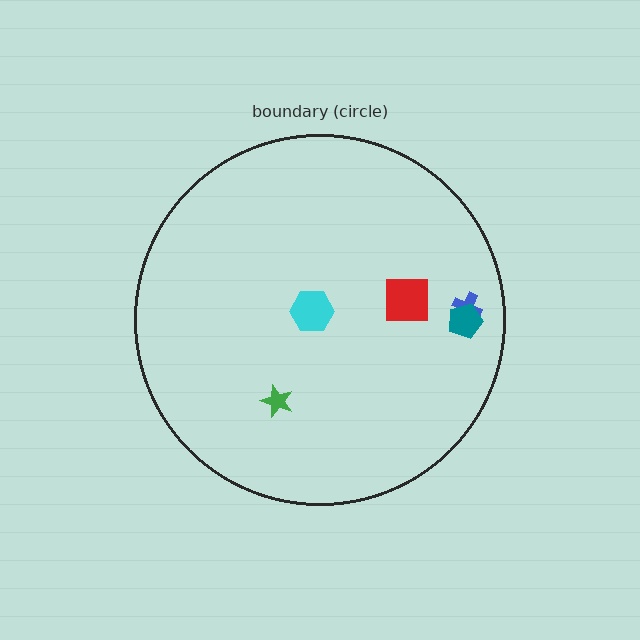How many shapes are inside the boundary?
5 inside, 0 outside.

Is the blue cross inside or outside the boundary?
Inside.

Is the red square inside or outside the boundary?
Inside.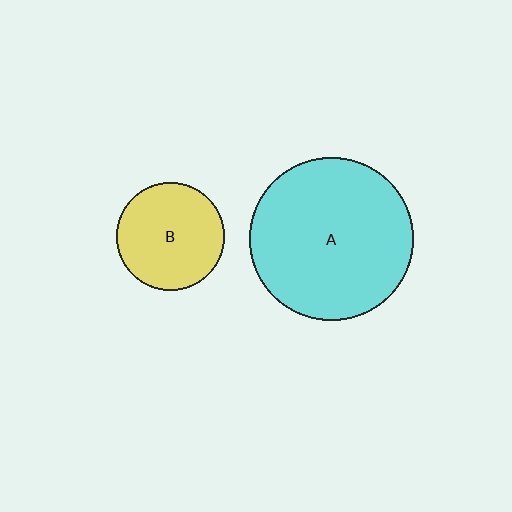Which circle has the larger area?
Circle A (cyan).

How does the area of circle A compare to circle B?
Approximately 2.3 times.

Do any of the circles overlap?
No, none of the circles overlap.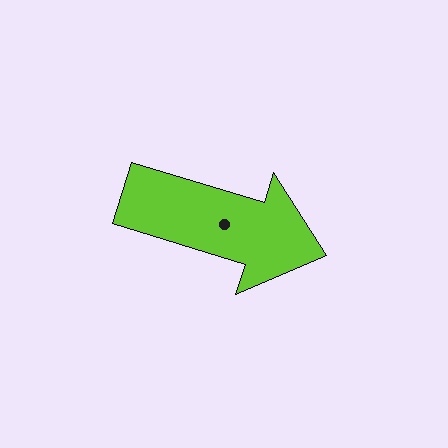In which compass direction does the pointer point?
East.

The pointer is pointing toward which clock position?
Roughly 4 o'clock.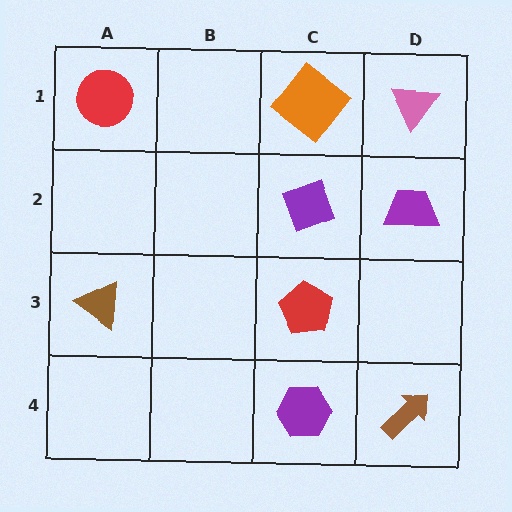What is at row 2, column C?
A purple diamond.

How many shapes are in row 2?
2 shapes.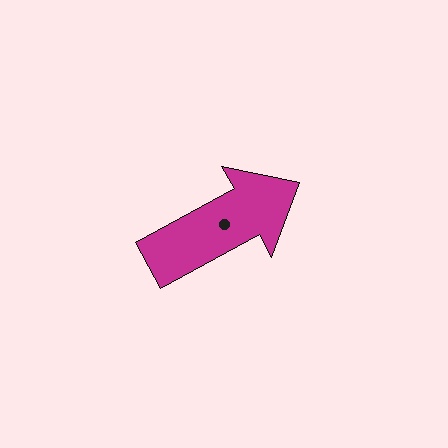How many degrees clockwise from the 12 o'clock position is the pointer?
Approximately 61 degrees.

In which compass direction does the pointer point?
Northeast.